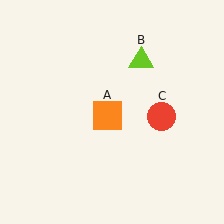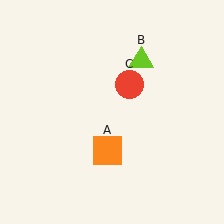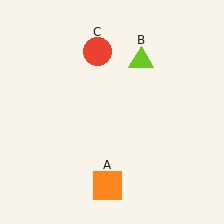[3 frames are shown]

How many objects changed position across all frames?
2 objects changed position: orange square (object A), red circle (object C).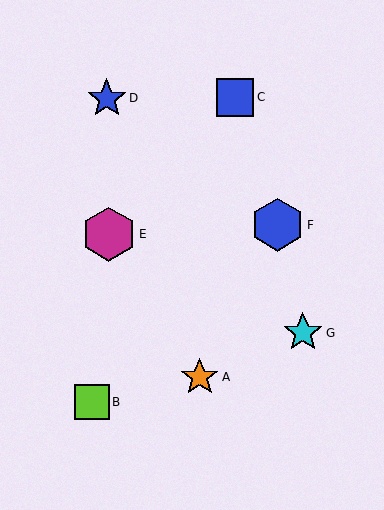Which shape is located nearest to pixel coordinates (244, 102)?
The blue square (labeled C) at (235, 97) is nearest to that location.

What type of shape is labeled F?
Shape F is a blue hexagon.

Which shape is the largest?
The magenta hexagon (labeled E) is the largest.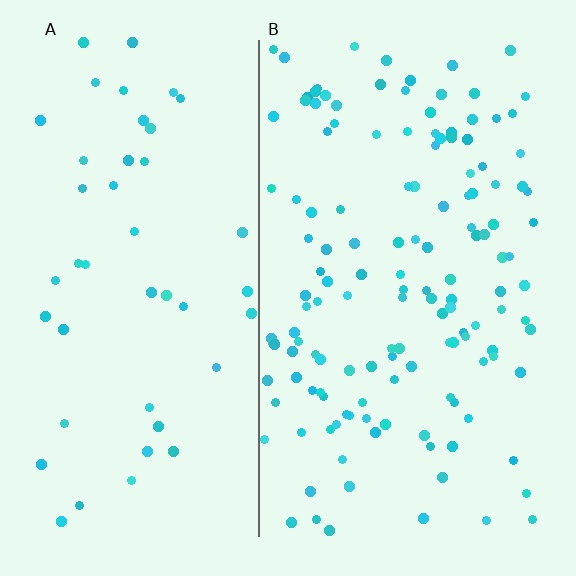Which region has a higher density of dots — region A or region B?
B (the right).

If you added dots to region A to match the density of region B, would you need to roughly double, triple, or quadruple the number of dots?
Approximately triple.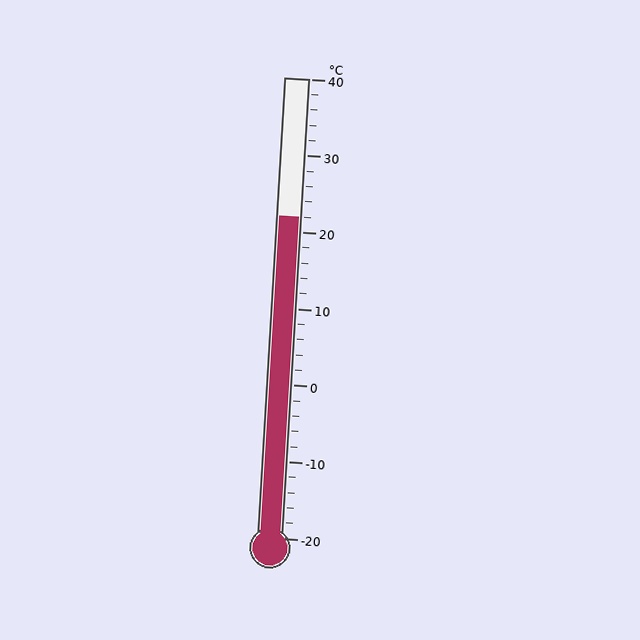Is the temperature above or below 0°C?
The temperature is above 0°C.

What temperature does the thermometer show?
The thermometer shows approximately 22°C.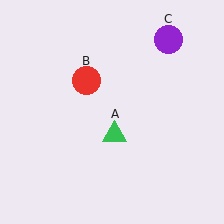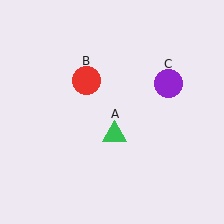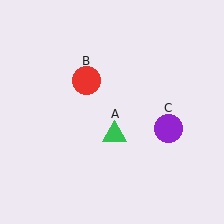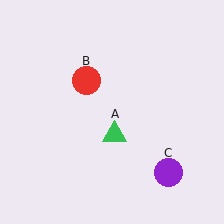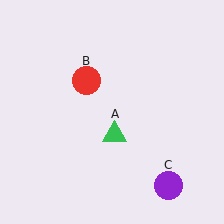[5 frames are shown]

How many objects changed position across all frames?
1 object changed position: purple circle (object C).